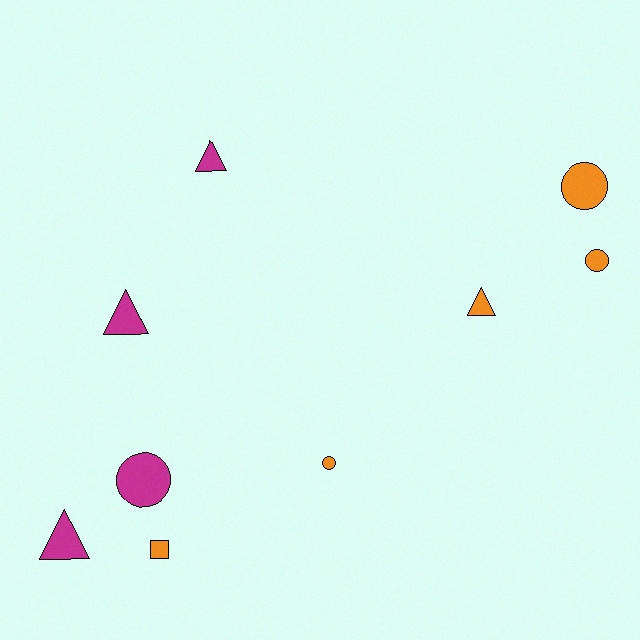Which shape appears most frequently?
Circle, with 4 objects.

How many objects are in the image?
There are 9 objects.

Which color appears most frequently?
Orange, with 5 objects.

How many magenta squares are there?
There are no magenta squares.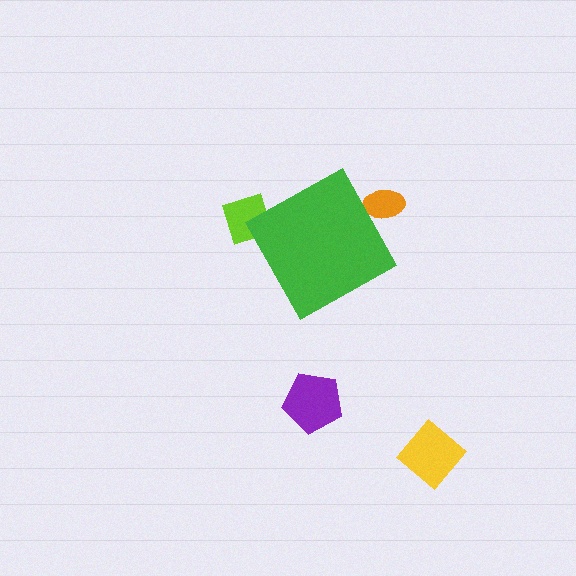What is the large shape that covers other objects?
A green diamond.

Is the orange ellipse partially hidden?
Yes, the orange ellipse is partially hidden behind the green diamond.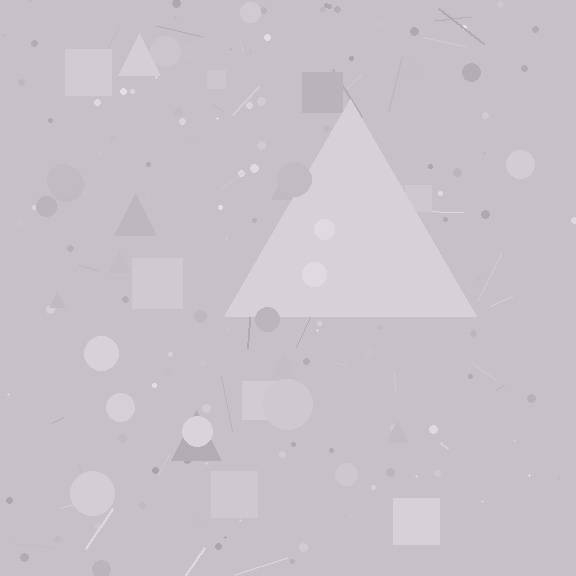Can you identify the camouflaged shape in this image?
The camouflaged shape is a triangle.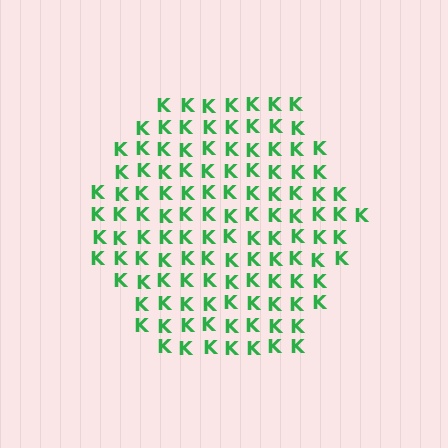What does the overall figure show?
The overall figure shows a hexagon.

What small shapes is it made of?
It is made of small letter K's.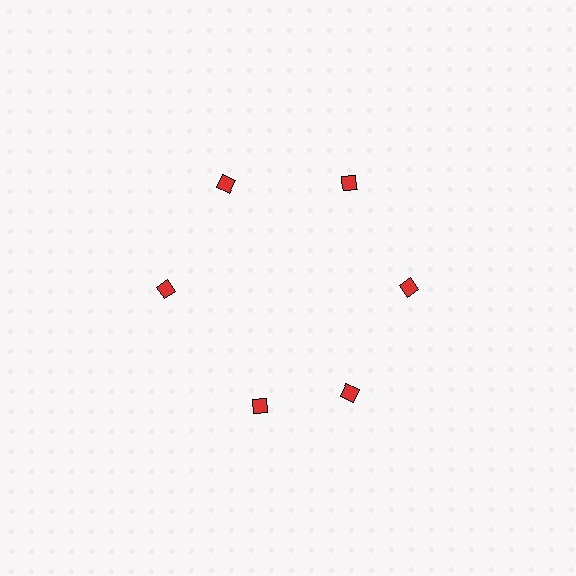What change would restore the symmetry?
The symmetry would be restored by rotating it back into even spacing with its neighbors so that all 6 diamonds sit at equal angles and equal distance from the center.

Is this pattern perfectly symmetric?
No. The 6 red diamonds are arranged in a ring, but one element near the 7 o'clock position is rotated out of alignment along the ring, breaking the 6-fold rotational symmetry.